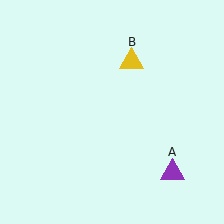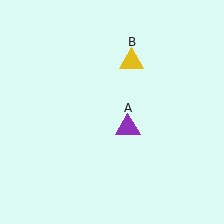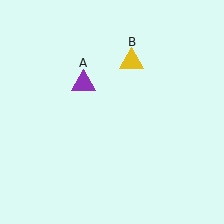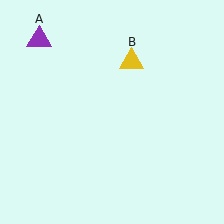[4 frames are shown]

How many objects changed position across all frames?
1 object changed position: purple triangle (object A).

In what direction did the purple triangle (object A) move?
The purple triangle (object A) moved up and to the left.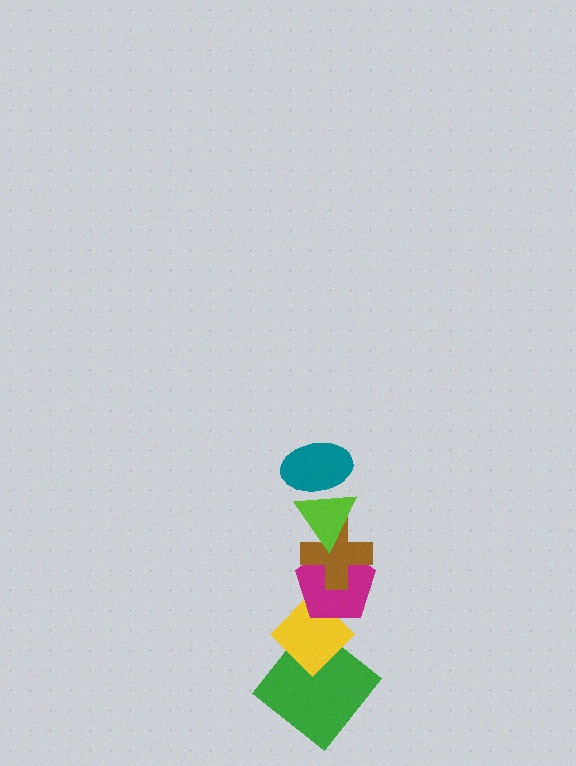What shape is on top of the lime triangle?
The teal ellipse is on top of the lime triangle.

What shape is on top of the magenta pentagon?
The brown cross is on top of the magenta pentagon.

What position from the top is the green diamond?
The green diamond is 6th from the top.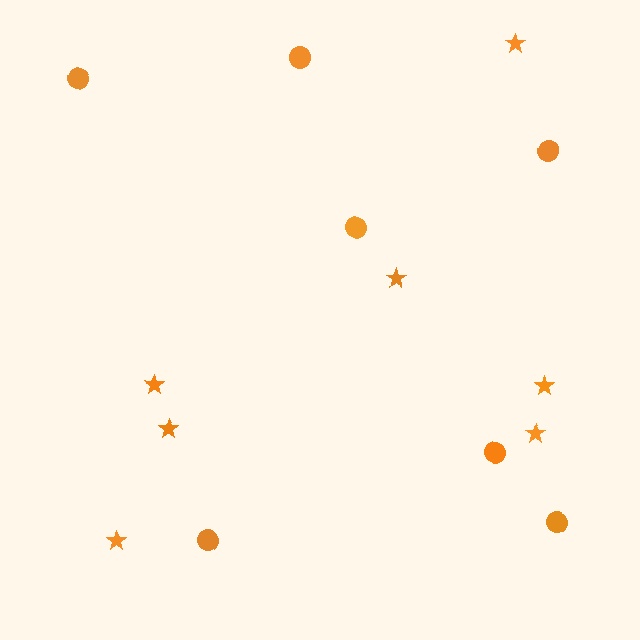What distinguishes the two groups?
There are 2 groups: one group of circles (7) and one group of stars (7).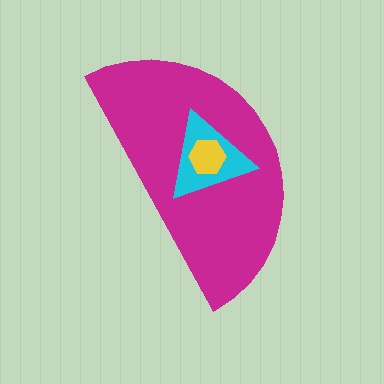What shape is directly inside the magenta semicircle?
The cyan triangle.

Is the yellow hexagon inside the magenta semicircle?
Yes.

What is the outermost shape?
The magenta semicircle.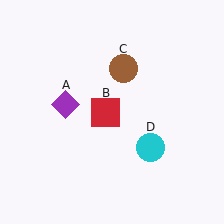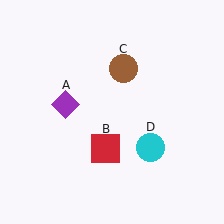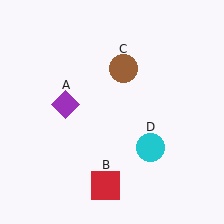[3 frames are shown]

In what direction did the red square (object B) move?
The red square (object B) moved down.